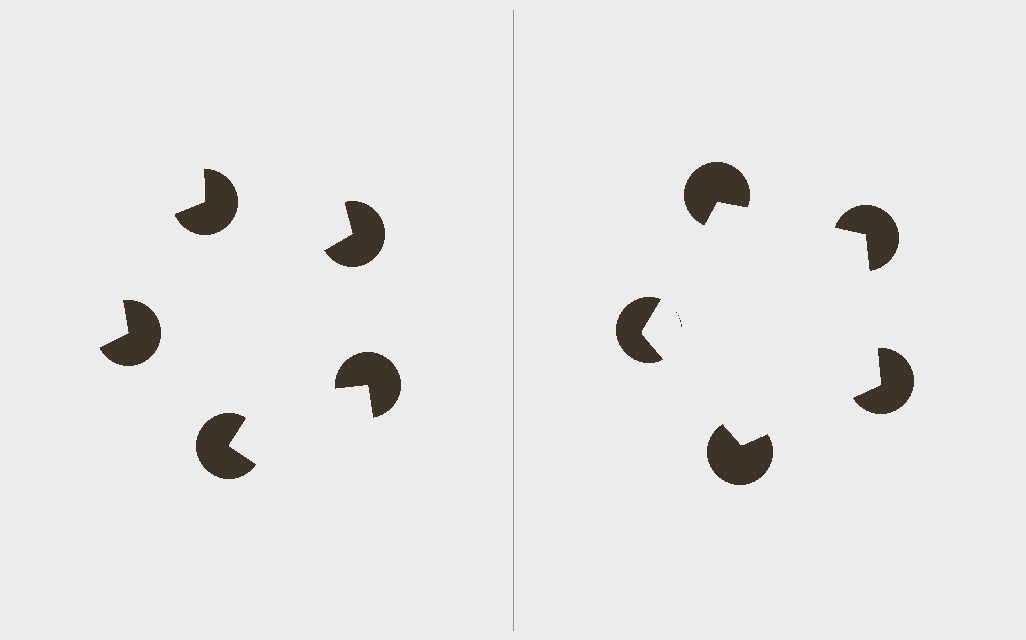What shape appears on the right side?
An illusory pentagon.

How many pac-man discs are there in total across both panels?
10 — 5 on each side.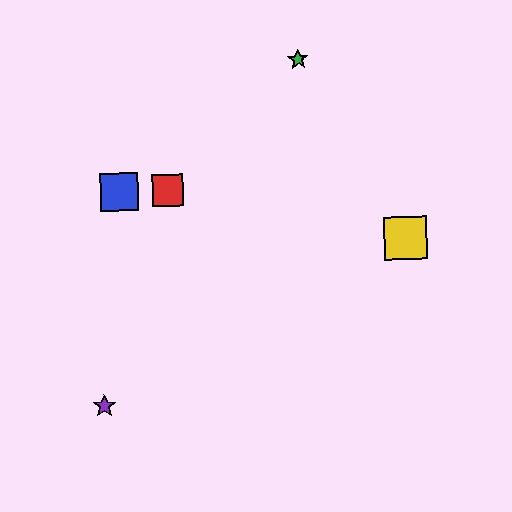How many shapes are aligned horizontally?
2 shapes (the red square, the blue square) are aligned horizontally.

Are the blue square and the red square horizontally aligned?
Yes, both are at y≈192.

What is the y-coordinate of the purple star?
The purple star is at y≈406.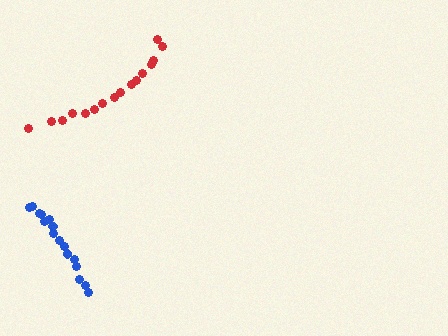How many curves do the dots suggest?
There are 2 distinct paths.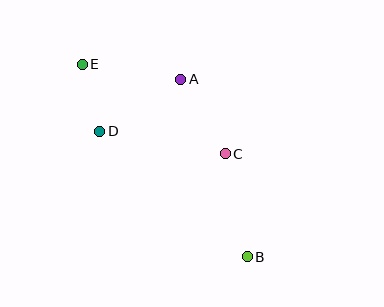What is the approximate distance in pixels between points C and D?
The distance between C and D is approximately 127 pixels.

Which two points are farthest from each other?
Points B and E are farthest from each other.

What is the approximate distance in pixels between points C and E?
The distance between C and E is approximately 169 pixels.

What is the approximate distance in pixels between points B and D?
The distance between B and D is approximately 194 pixels.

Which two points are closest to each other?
Points D and E are closest to each other.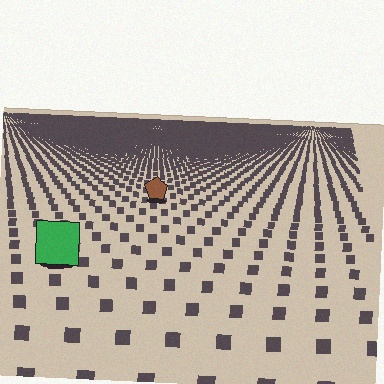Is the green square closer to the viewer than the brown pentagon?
Yes. The green square is closer — you can tell from the texture gradient: the ground texture is coarser near it.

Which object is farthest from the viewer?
The brown pentagon is farthest from the viewer. It appears smaller and the ground texture around it is denser.